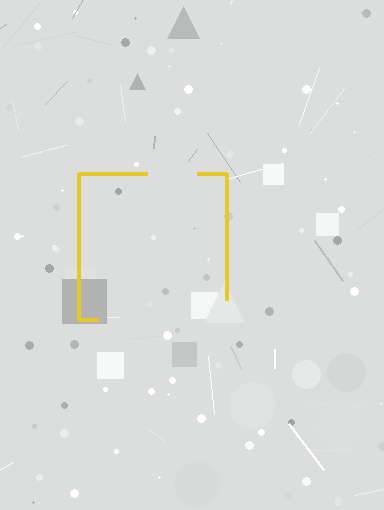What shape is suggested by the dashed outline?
The dashed outline suggests a square.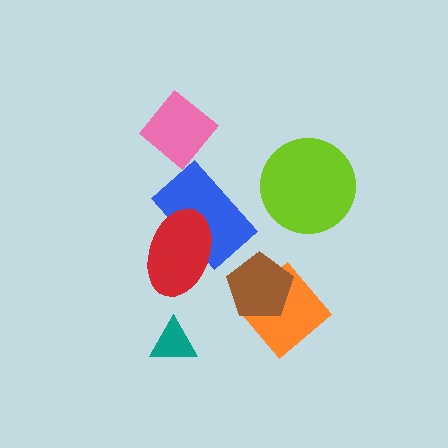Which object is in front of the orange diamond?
The brown pentagon is in front of the orange diamond.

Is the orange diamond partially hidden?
Yes, it is partially covered by another shape.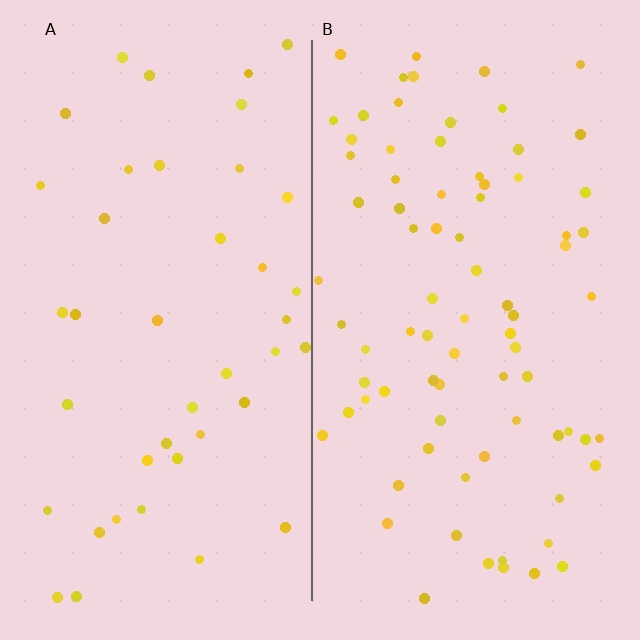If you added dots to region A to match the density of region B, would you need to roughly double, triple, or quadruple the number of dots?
Approximately double.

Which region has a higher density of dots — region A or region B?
B (the right).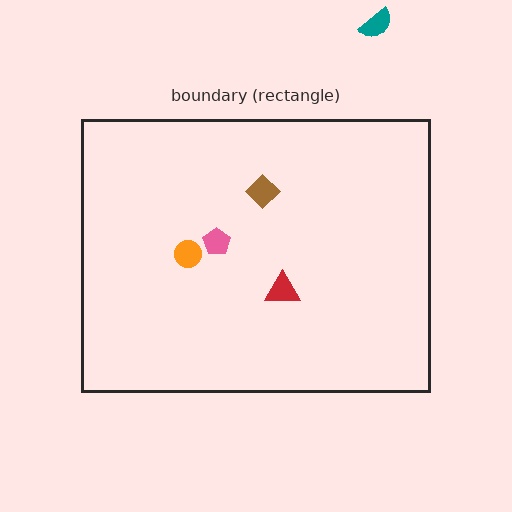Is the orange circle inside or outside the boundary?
Inside.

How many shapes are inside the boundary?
4 inside, 1 outside.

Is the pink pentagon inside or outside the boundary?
Inside.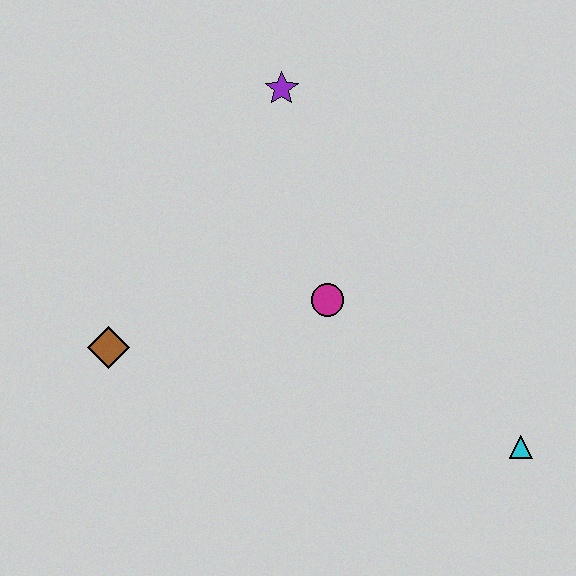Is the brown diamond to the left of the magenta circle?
Yes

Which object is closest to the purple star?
The magenta circle is closest to the purple star.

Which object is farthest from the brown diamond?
The cyan triangle is farthest from the brown diamond.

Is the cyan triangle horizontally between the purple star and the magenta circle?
No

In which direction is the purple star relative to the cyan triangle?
The purple star is above the cyan triangle.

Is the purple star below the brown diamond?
No